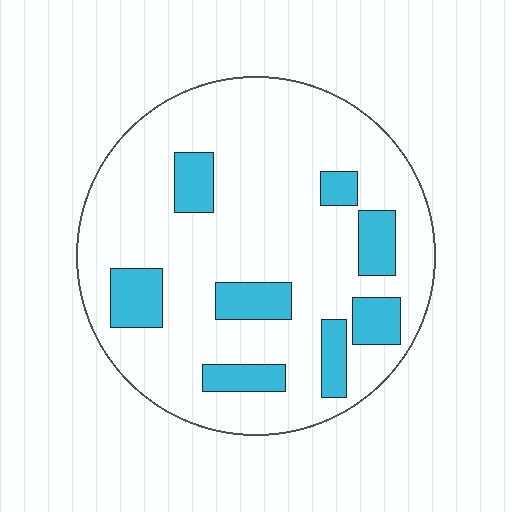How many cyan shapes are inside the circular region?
8.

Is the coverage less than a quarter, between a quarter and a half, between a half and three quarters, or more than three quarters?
Less than a quarter.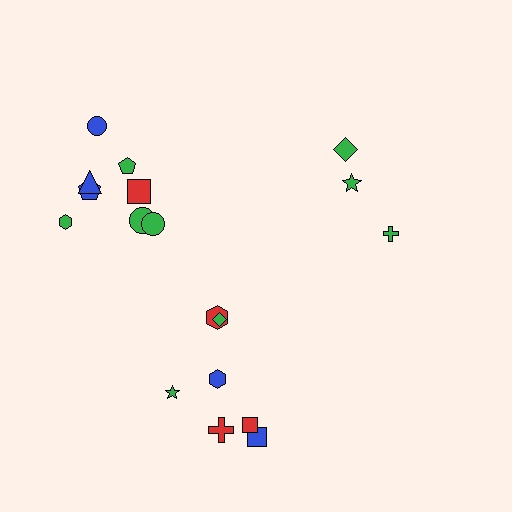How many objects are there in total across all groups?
There are 18 objects.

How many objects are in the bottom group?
There are 7 objects.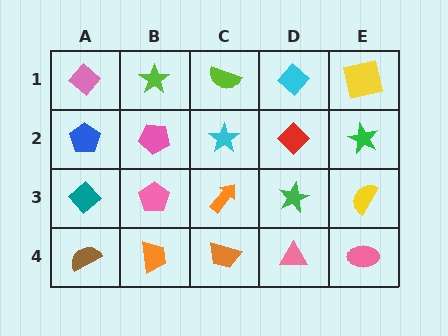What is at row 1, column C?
A lime semicircle.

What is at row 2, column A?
A blue pentagon.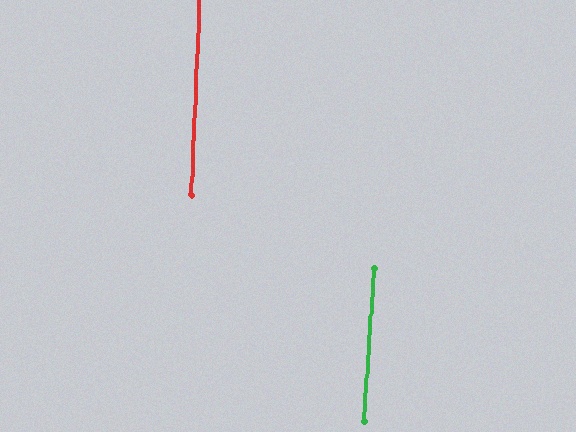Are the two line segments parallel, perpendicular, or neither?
Parallel — their directions differ by only 1.5°.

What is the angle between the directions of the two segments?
Approximately 1 degree.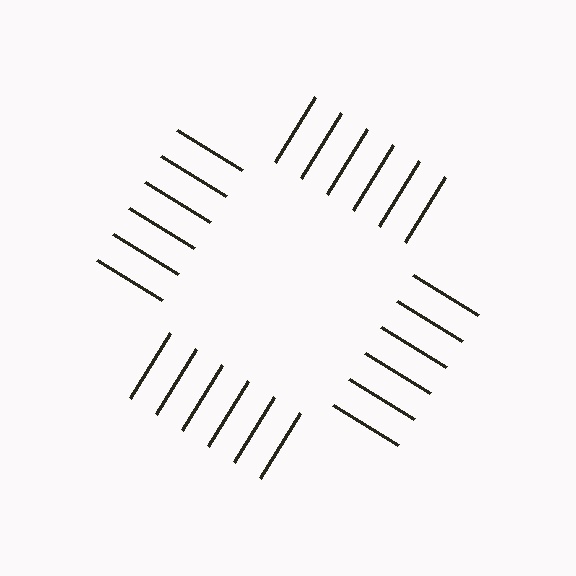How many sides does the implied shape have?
4 sides — the line-ends trace a square.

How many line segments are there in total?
24 — 6 along each of the 4 edges.